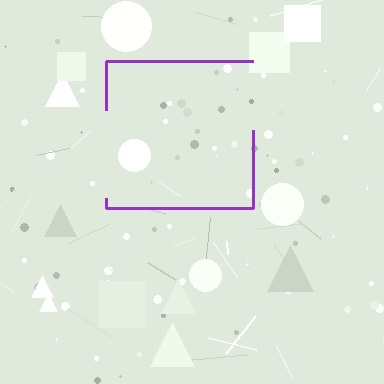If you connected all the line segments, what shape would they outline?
They would outline a square.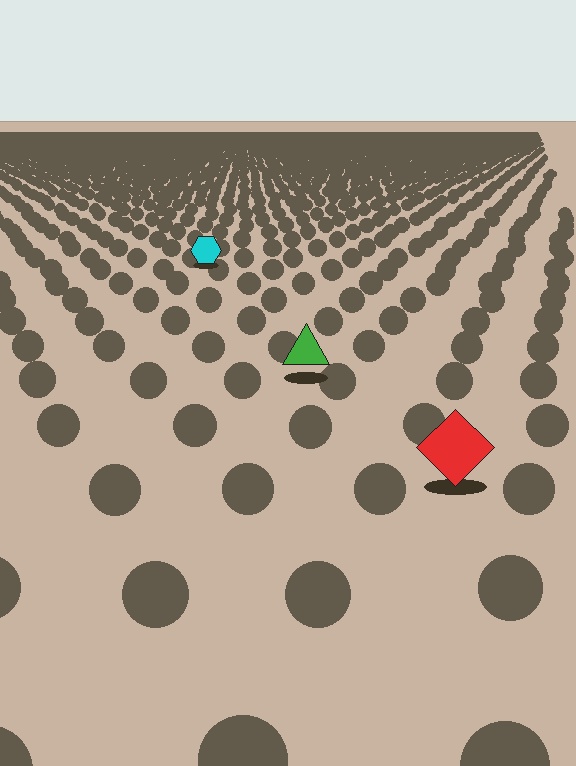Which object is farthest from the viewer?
The cyan hexagon is farthest from the viewer. It appears smaller and the ground texture around it is denser.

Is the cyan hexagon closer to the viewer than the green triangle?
No. The green triangle is closer — you can tell from the texture gradient: the ground texture is coarser near it.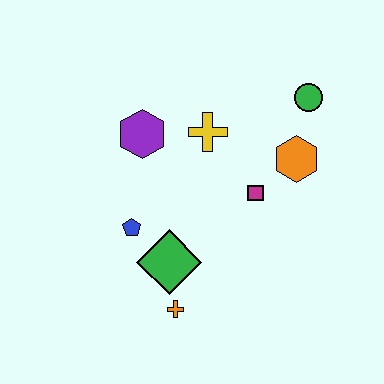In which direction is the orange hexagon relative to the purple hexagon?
The orange hexagon is to the right of the purple hexagon.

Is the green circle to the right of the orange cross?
Yes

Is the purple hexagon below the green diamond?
No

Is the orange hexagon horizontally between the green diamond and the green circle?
Yes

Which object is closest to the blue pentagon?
The green diamond is closest to the blue pentagon.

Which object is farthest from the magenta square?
The orange cross is farthest from the magenta square.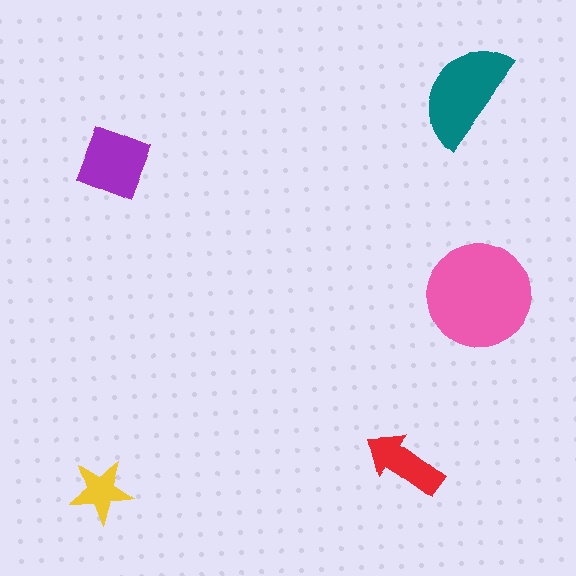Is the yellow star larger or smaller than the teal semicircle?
Smaller.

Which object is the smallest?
The yellow star.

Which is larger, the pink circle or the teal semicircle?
The pink circle.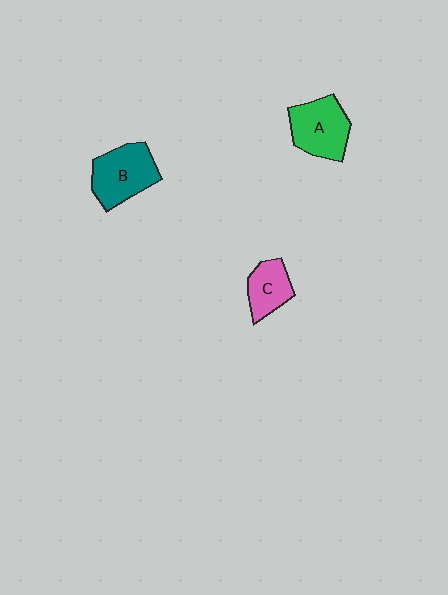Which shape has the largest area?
Shape B (teal).